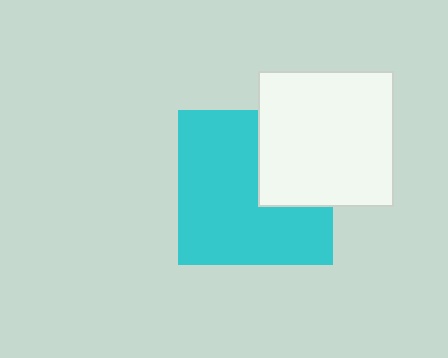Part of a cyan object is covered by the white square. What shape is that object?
It is a square.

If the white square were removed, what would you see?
You would see the complete cyan square.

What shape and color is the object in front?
The object in front is a white square.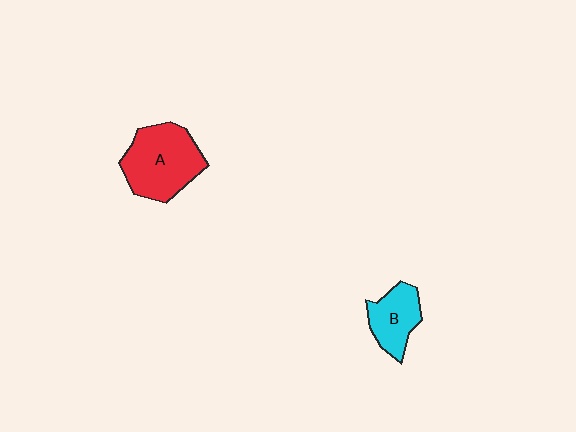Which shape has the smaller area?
Shape B (cyan).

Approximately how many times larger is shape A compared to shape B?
Approximately 1.7 times.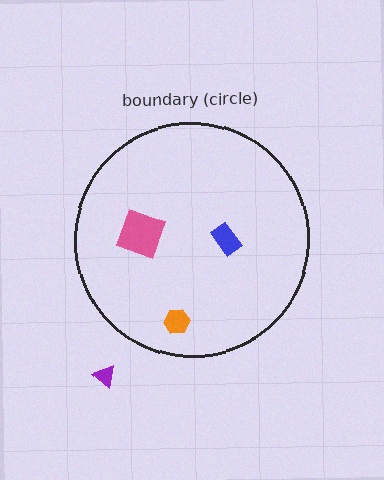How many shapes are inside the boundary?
3 inside, 1 outside.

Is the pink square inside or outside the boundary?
Inside.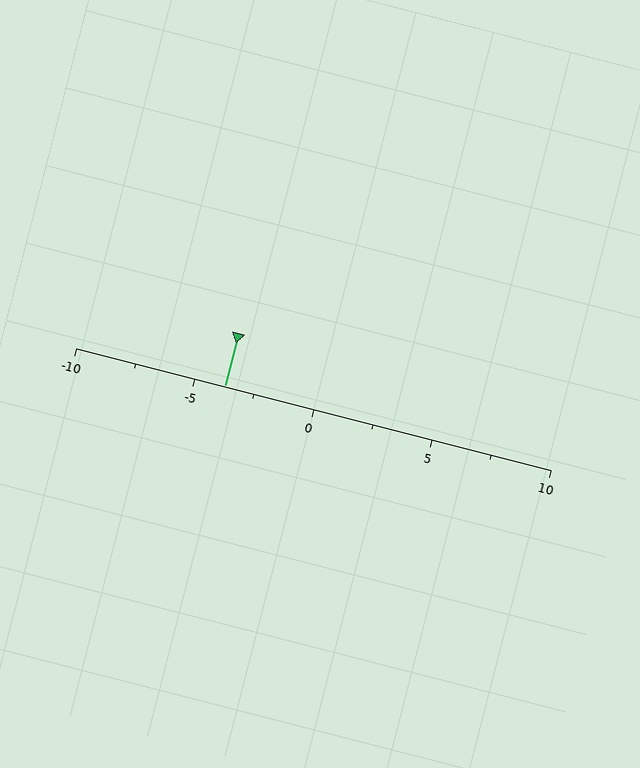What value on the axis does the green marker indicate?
The marker indicates approximately -3.8.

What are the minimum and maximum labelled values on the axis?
The axis runs from -10 to 10.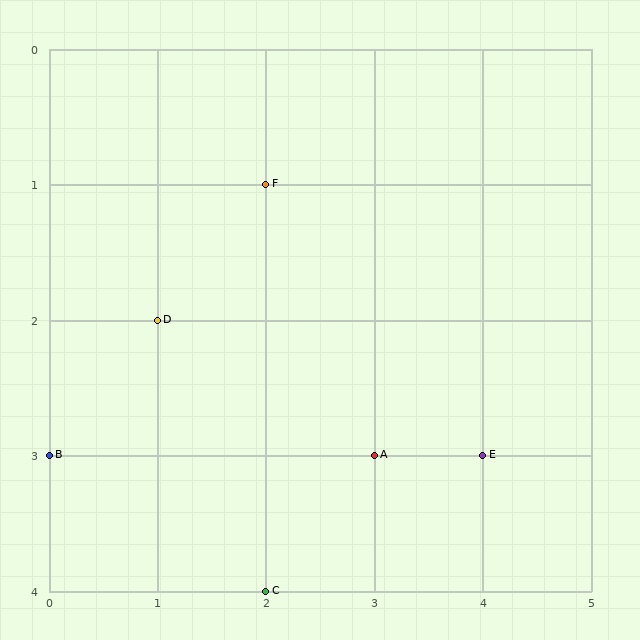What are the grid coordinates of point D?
Point D is at grid coordinates (1, 2).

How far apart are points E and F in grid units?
Points E and F are 2 columns and 2 rows apart (about 2.8 grid units diagonally).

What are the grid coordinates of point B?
Point B is at grid coordinates (0, 3).